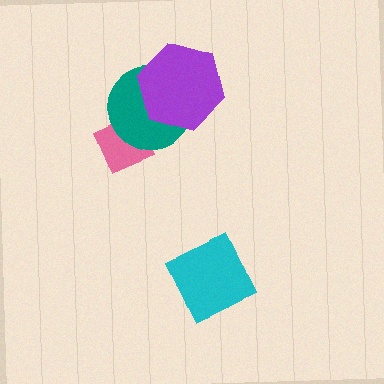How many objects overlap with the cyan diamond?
0 objects overlap with the cyan diamond.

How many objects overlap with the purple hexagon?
1 object overlaps with the purple hexagon.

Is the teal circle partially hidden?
Yes, it is partially covered by another shape.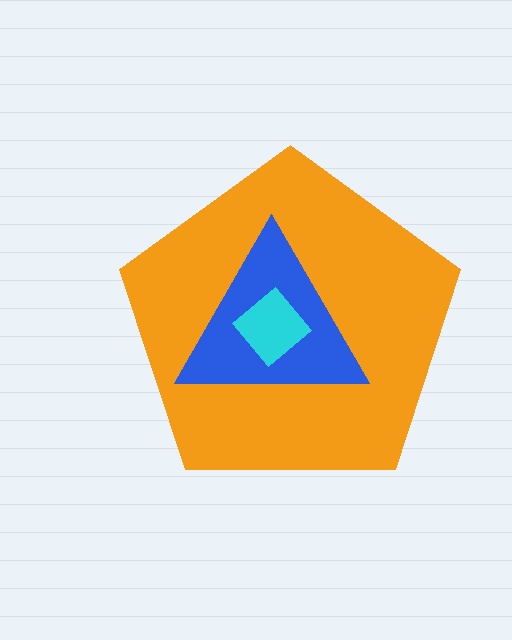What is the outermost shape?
The orange pentagon.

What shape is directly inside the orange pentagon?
The blue triangle.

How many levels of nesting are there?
3.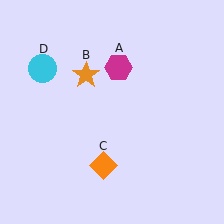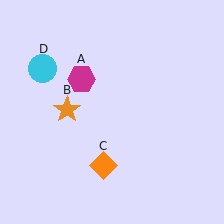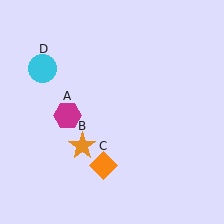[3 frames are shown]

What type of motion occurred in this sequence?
The magenta hexagon (object A), orange star (object B) rotated counterclockwise around the center of the scene.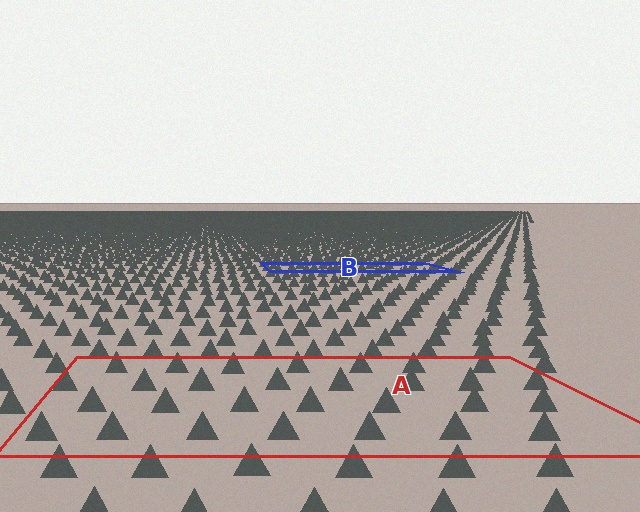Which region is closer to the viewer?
Region A is closer. The texture elements there are larger and more spread out.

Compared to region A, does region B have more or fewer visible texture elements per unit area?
Region B has more texture elements per unit area — they are packed more densely because it is farther away.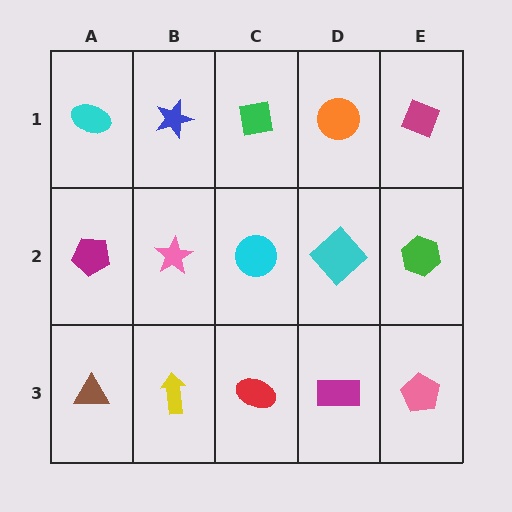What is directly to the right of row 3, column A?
A yellow arrow.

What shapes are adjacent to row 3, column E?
A green hexagon (row 2, column E), a magenta rectangle (row 3, column D).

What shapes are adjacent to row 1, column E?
A green hexagon (row 2, column E), an orange circle (row 1, column D).